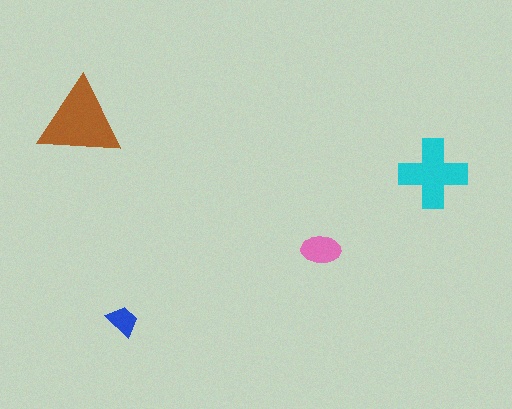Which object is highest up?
The brown triangle is topmost.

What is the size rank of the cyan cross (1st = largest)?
2nd.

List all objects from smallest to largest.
The blue trapezoid, the pink ellipse, the cyan cross, the brown triangle.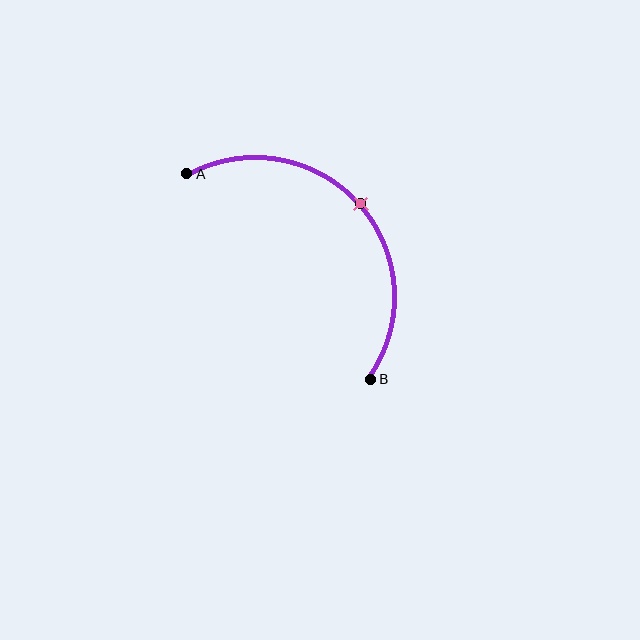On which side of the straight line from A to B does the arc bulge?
The arc bulges above and to the right of the straight line connecting A and B.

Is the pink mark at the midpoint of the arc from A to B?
Yes. The pink mark lies on the arc at equal arc-length from both A and B — it is the arc midpoint.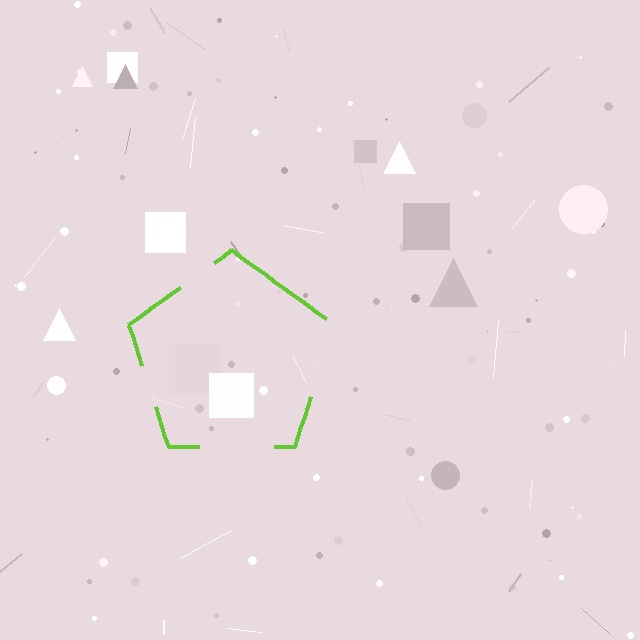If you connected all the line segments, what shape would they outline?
They would outline a pentagon.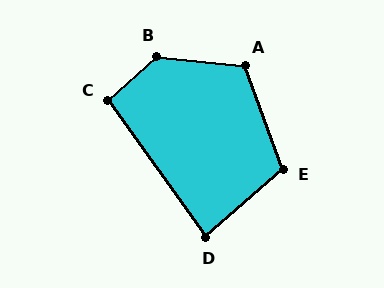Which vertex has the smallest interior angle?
D, at approximately 84 degrees.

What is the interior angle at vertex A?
Approximately 116 degrees (obtuse).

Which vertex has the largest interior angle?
B, at approximately 131 degrees.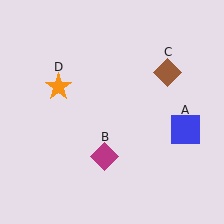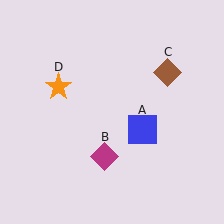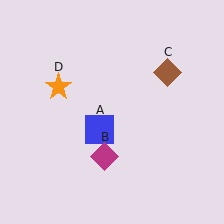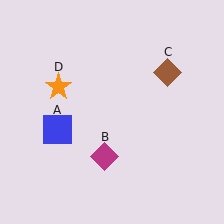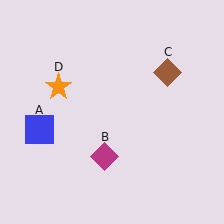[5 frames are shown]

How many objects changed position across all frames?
1 object changed position: blue square (object A).